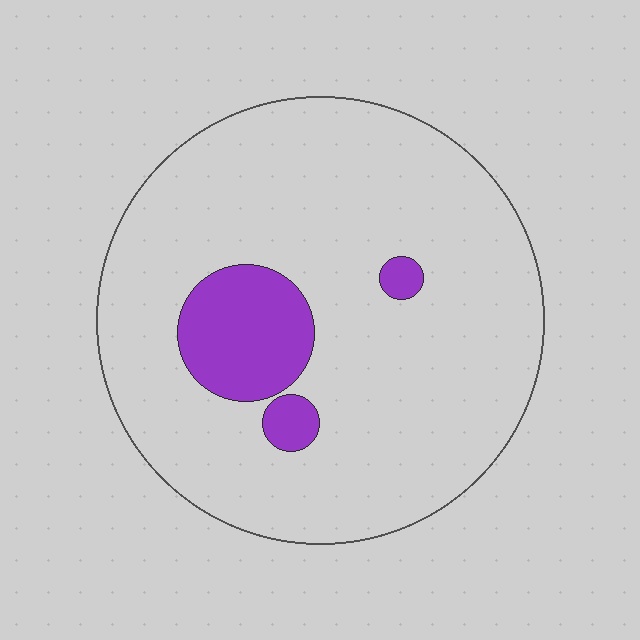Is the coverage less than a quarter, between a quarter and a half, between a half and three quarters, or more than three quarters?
Less than a quarter.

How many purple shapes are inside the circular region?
3.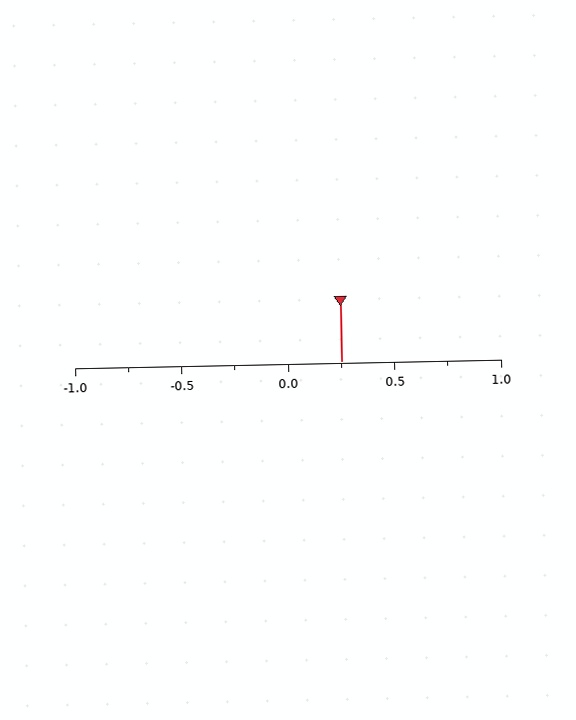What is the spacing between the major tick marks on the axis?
The major ticks are spaced 0.5 apart.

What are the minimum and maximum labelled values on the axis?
The axis runs from -1.0 to 1.0.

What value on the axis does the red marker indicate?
The marker indicates approximately 0.25.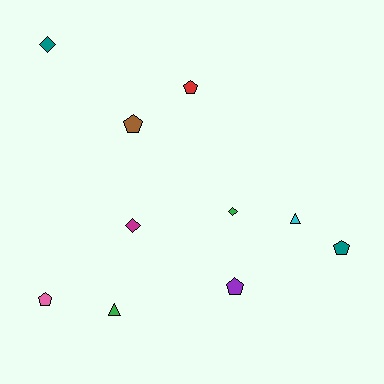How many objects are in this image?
There are 10 objects.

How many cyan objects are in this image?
There is 1 cyan object.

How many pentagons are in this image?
There are 5 pentagons.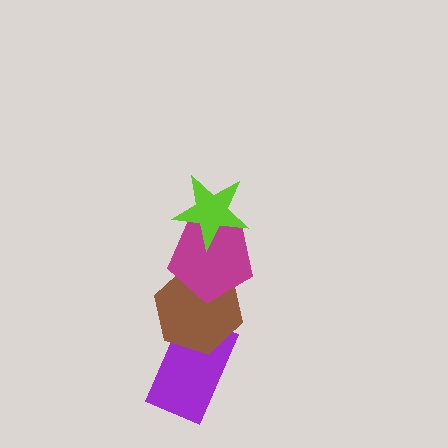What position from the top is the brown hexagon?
The brown hexagon is 3rd from the top.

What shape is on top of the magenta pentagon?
The lime star is on top of the magenta pentagon.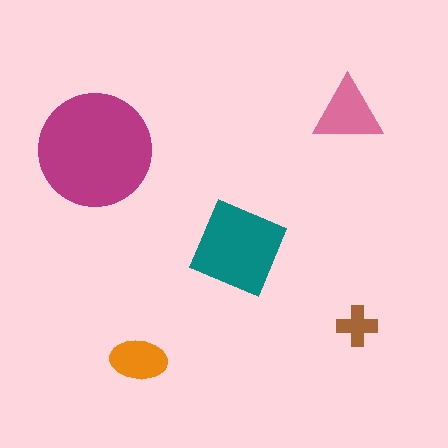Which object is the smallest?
The brown cross.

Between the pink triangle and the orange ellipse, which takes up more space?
The pink triangle.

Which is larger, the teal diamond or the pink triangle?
The teal diamond.